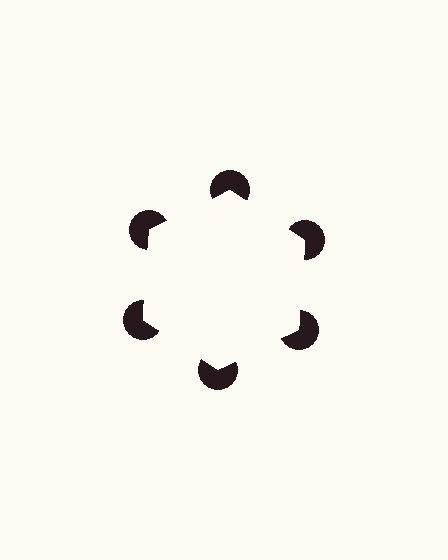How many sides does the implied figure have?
6 sides.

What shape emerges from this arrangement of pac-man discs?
An illusory hexagon — its edges are inferred from the aligned wedge cuts in the pac-man discs, not physically drawn.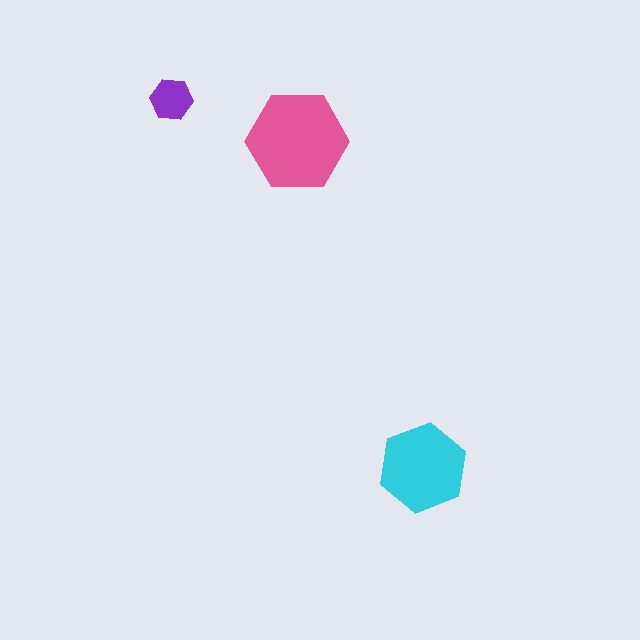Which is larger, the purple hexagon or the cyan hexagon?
The cyan one.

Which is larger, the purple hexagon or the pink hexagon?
The pink one.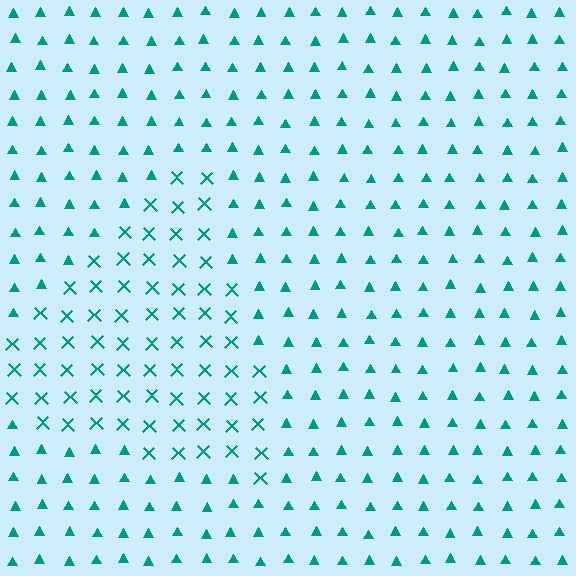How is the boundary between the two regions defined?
The boundary is defined by a change in element shape: X marks inside vs. triangles outside. All elements share the same color and spacing.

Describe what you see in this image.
The image is filled with small teal elements arranged in a uniform grid. A triangle-shaped region contains X marks, while the surrounding area contains triangles. The boundary is defined purely by the change in element shape.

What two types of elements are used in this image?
The image uses X marks inside the triangle region and triangles outside it.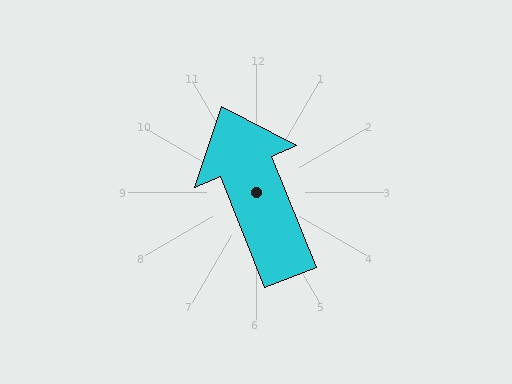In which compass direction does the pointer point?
North.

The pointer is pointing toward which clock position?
Roughly 11 o'clock.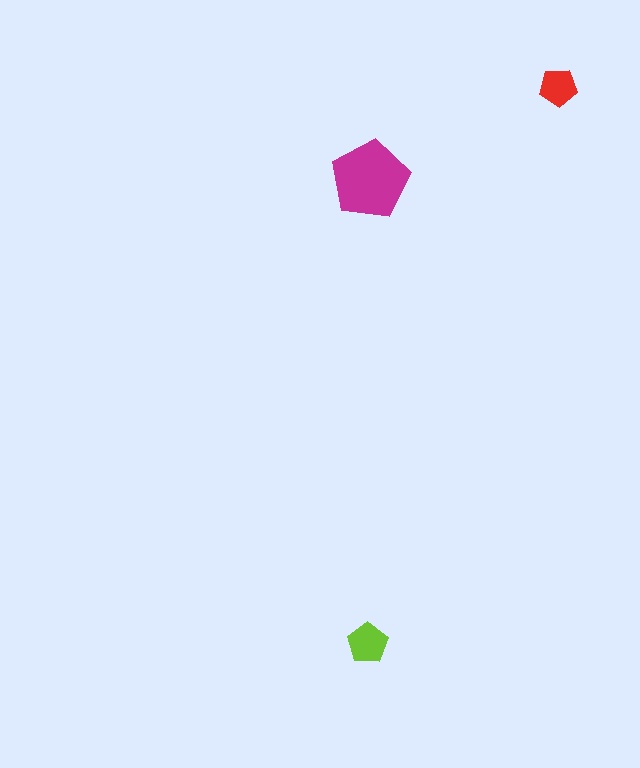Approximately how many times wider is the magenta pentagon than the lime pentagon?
About 2 times wider.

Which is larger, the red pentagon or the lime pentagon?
The lime one.